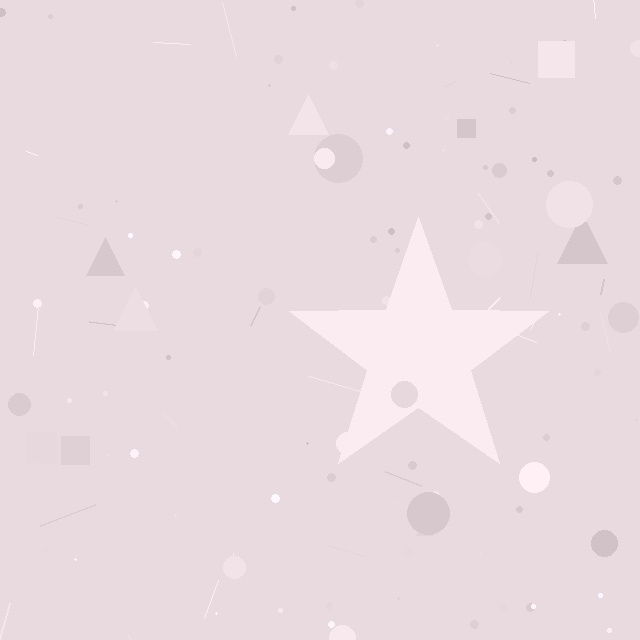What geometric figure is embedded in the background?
A star is embedded in the background.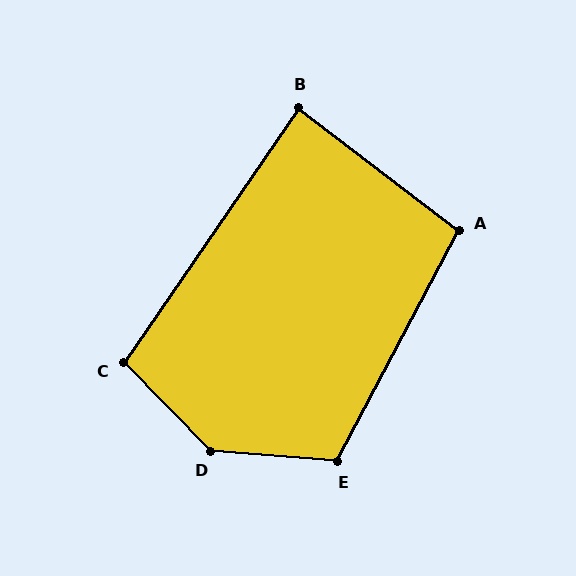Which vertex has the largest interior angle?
D, at approximately 139 degrees.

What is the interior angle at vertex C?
Approximately 101 degrees (obtuse).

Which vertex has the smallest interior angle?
B, at approximately 87 degrees.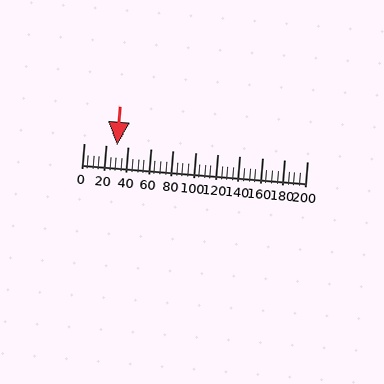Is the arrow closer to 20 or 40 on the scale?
The arrow is closer to 40.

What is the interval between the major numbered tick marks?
The major tick marks are spaced 20 units apart.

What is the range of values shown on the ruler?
The ruler shows values from 0 to 200.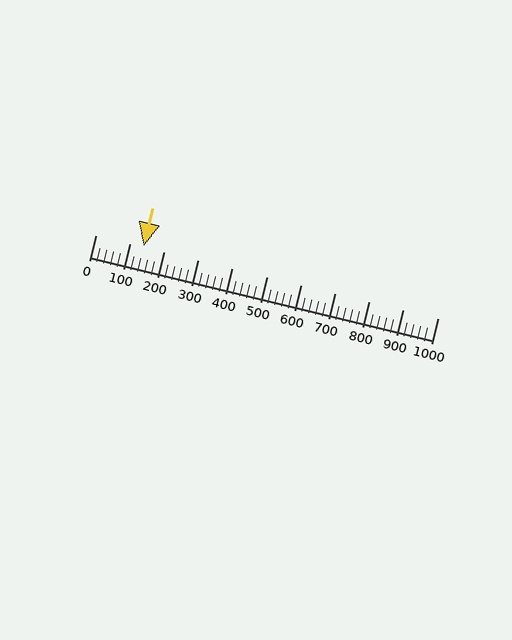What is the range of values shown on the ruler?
The ruler shows values from 0 to 1000.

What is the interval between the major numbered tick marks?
The major tick marks are spaced 100 units apart.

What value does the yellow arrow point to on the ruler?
The yellow arrow points to approximately 140.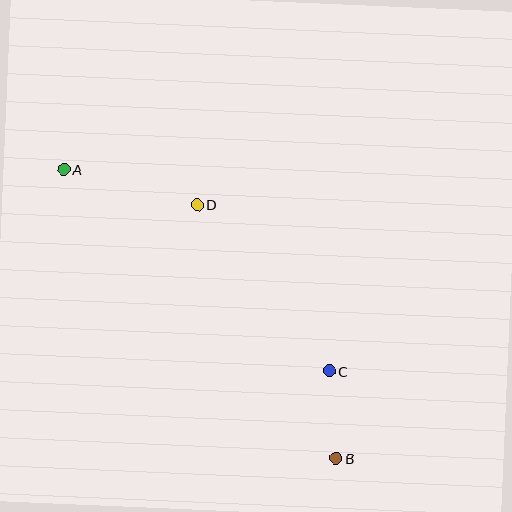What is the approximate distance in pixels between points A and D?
The distance between A and D is approximately 138 pixels.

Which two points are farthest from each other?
Points A and B are farthest from each other.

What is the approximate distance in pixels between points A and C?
The distance between A and C is approximately 333 pixels.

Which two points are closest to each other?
Points B and C are closest to each other.